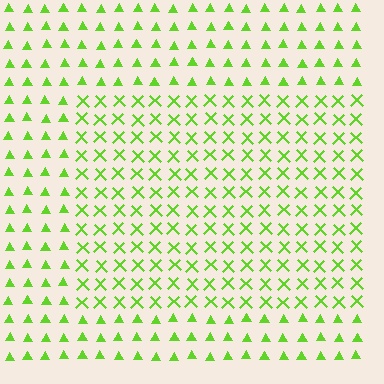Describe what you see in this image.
The image is filled with small lime elements arranged in a uniform grid. A rectangle-shaped region contains X marks, while the surrounding area contains triangles. The boundary is defined purely by the change in element shape.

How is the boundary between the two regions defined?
The boundary is defined by a change in element shape: X marks inside vs. triangles outside. All elements share the same color and spacing.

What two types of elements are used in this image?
The image uses X marks inside the rectangle region and triangles outside it.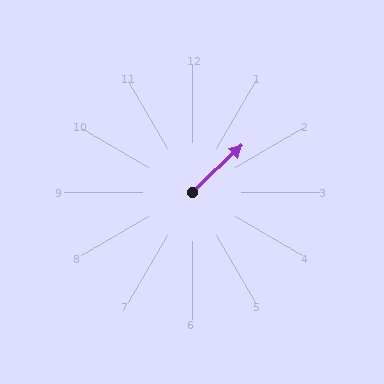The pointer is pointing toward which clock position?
Roughly 2 o'clock.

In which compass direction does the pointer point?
Northeast.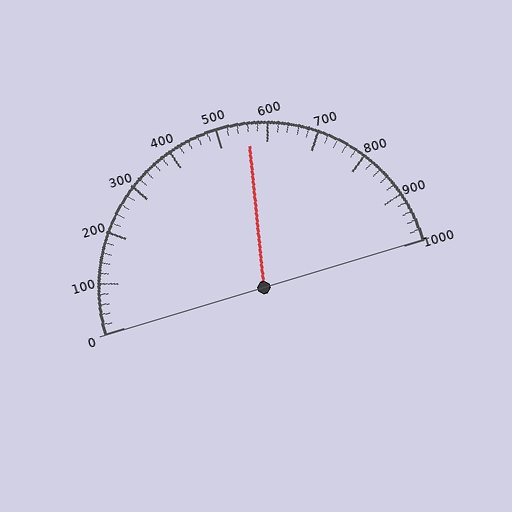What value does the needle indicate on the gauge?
The needle indicates approximately 560.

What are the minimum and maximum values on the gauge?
The gauge ranges from 0 to 1000.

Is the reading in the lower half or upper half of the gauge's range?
The reading is in the upper half of the range (0 to 1000).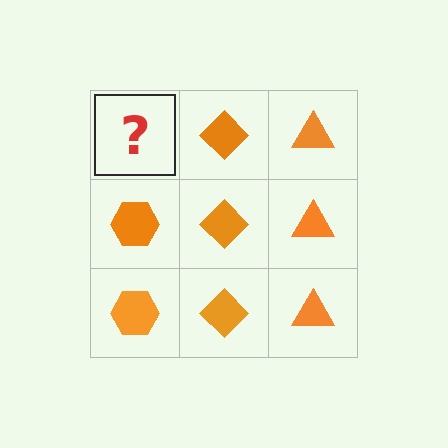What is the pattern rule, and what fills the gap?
The rule is that each column has a consistent shape. The gap should be filled with an orange hexagon.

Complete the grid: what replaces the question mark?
The question mark should be replaced with an orange hexagon.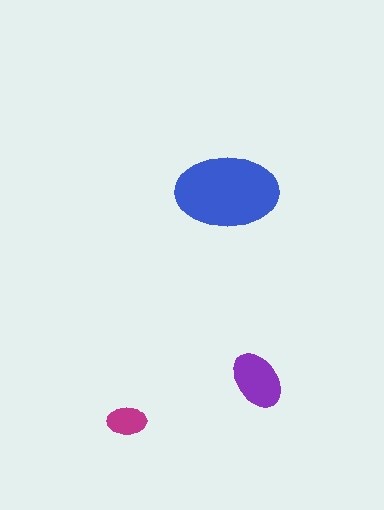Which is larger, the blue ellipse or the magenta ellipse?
The blue one.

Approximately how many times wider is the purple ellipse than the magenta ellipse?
About 1.5 times wider.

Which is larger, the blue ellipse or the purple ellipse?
The blue one.